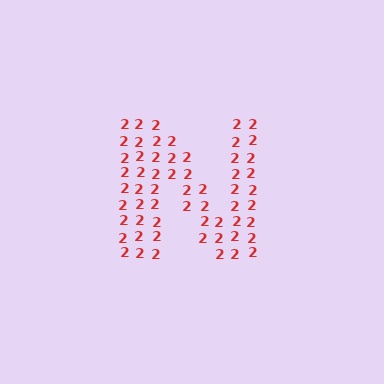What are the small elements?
The small elements are digit 2's.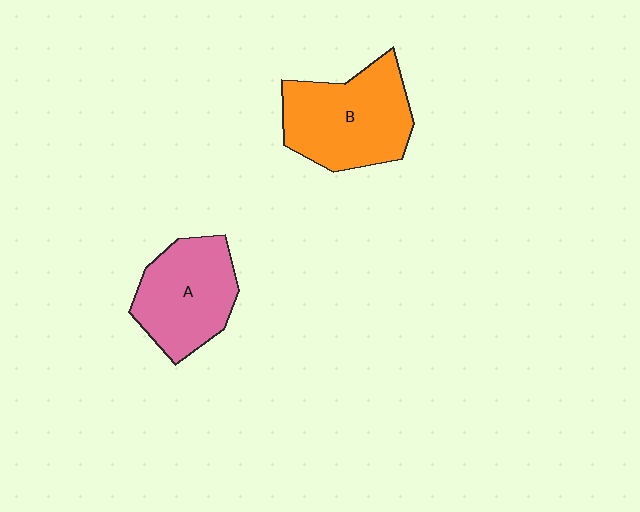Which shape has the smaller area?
Shape A (pink).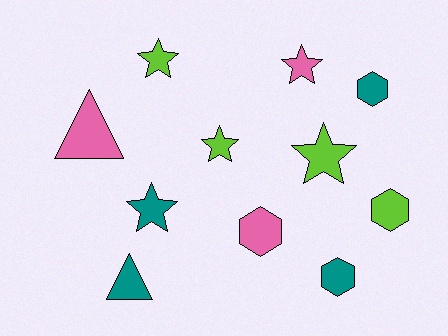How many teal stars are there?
There is 1 teal star.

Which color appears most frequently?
Teal, with 4 objects.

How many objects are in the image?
There are 11 objects.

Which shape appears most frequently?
Star, with 5 objects.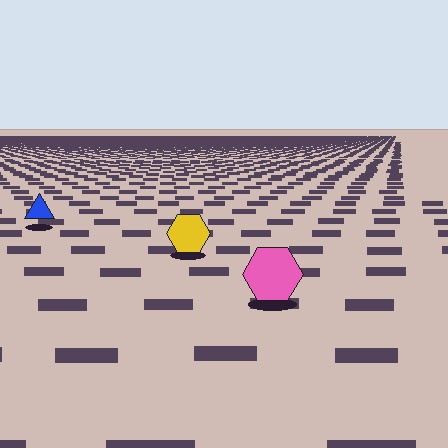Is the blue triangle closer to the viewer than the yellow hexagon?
No. The yellow hexagon is closer — you can tell from the texture gradient: the ground texture is coarser near it.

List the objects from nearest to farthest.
From nearest to farthest: the pink hexagon, the yellow hexagon, the blue triangle.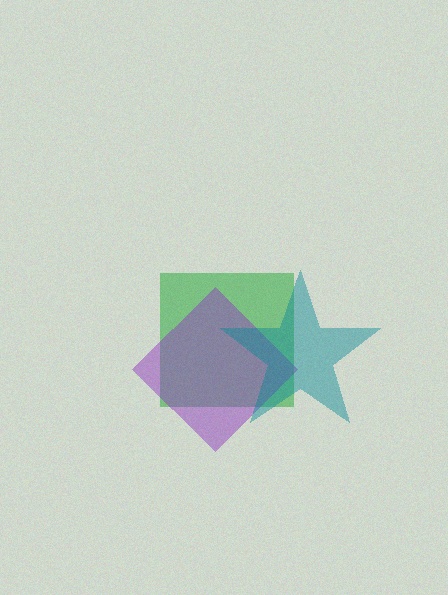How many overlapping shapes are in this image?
There are 3 overlapping shapes in the image.